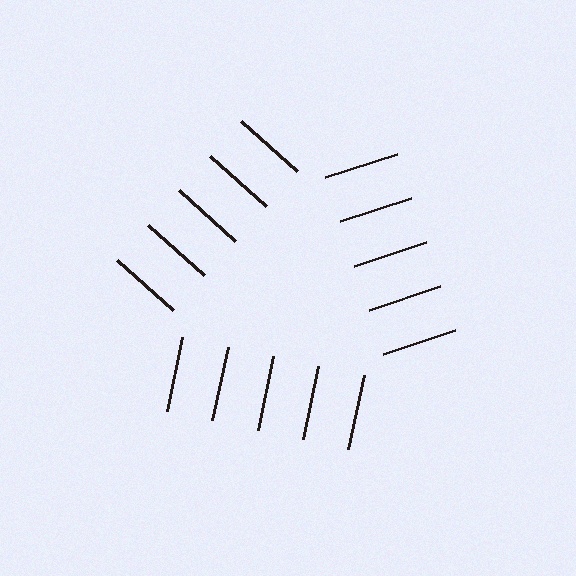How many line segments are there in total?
15 — 5 along each of the 3 edges.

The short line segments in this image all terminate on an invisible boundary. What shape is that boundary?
An illusory triangle — the line segments terminate on its edges but no continuous stroke is drawn.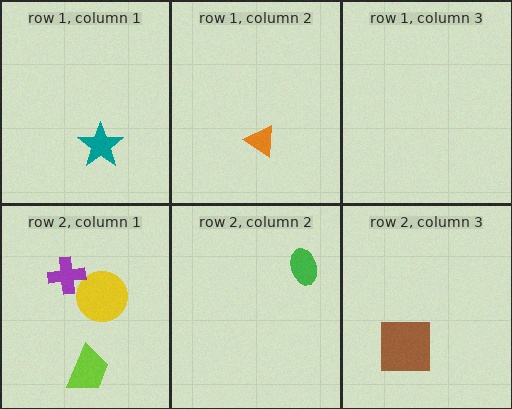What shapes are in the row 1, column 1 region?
The teal star.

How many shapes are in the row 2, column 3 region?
1.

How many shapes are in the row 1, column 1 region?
1.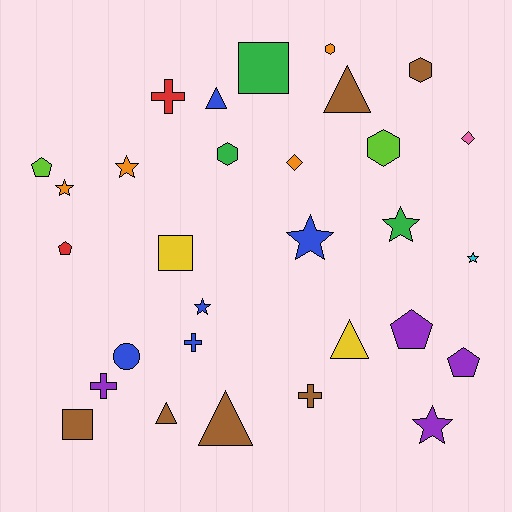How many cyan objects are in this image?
There is 1 cyan object.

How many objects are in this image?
There are 30 objects.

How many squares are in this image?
There are 3 squares.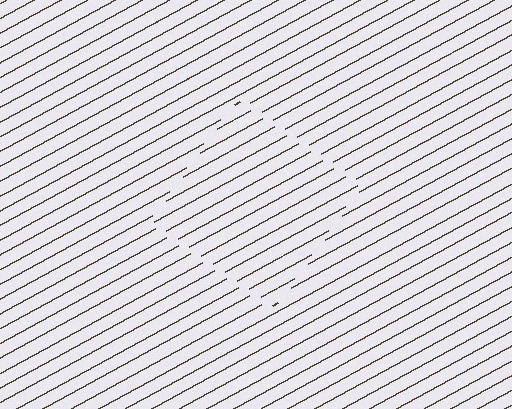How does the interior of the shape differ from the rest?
The interior of the shape contains the same grating, shifted by half a period — the contour is defined by the phase discontinuity where line-ends from the inner and outer gratings abut.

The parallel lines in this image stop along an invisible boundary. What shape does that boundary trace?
An illusory square. The interior of the shape contains the same grating, shifted by half a period — the contour is defined by the phase discontinuity where line-ends from the inner and outer gratings abut.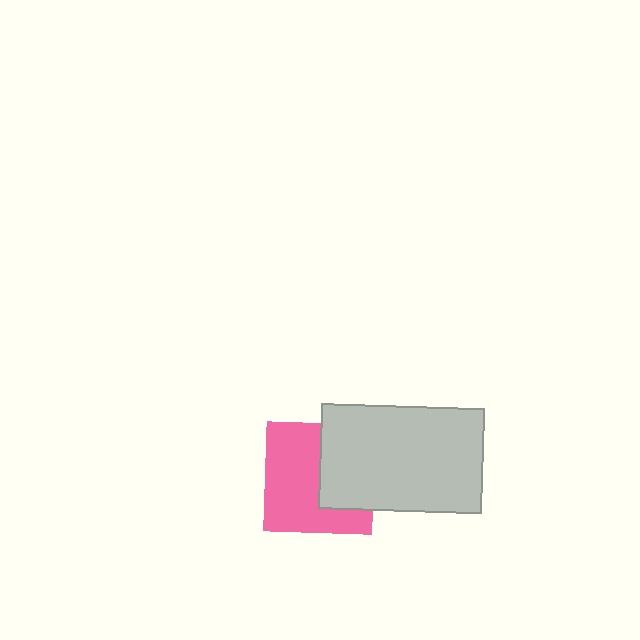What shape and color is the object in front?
The object in front is a light gray rectangle.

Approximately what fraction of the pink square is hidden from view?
Roughly 40% of the pink square is hidden behind the light gray rectangle.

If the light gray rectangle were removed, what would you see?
You would see the complete pink square.